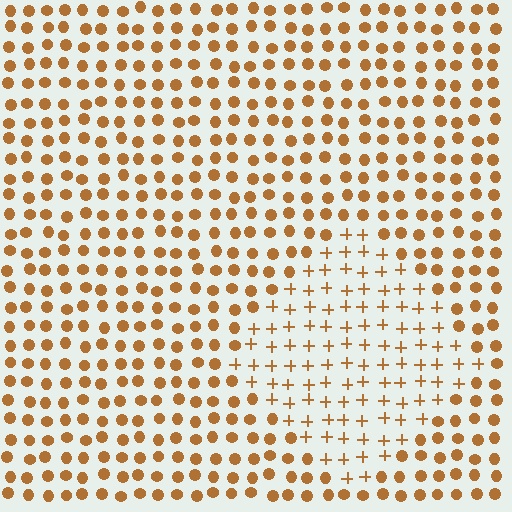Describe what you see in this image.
The image is filled with small brown elements arranged in a uniform grid. A diamond-shaped region contains plus signs, while the surrounding area contains circles. The boundary is defined purely by the change in element shape.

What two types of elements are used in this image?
The image uses plus signs inside the diamond region and circles outside it.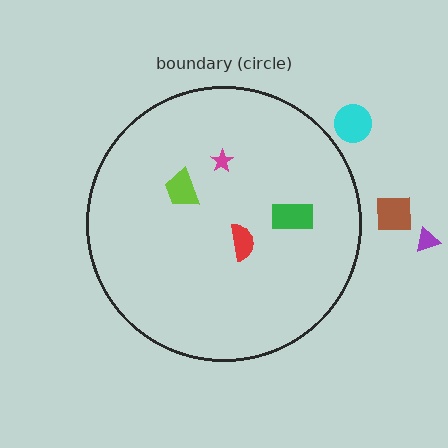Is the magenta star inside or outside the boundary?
Inside.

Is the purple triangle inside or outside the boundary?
Outside.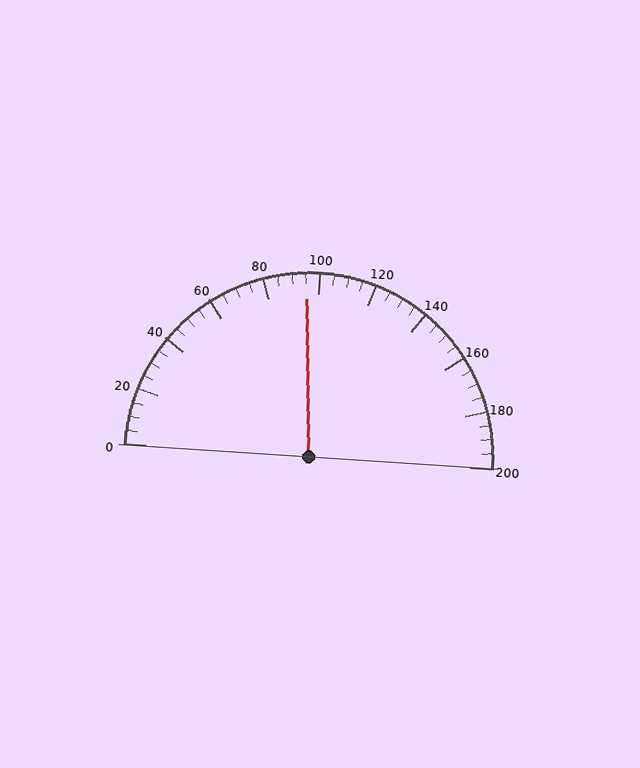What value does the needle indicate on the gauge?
The needle indicates approximately 95.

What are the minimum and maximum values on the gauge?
The gauge ranges from 0 to 200.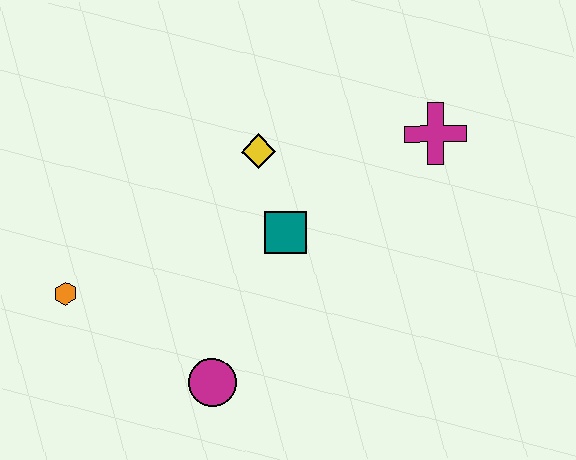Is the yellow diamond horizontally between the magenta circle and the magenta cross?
Yes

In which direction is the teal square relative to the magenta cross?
The teal square is to the left of the magenta cross.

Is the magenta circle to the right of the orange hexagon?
Yes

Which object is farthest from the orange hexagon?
The magenta cross is farthest from the orange hexagon.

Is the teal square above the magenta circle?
Yes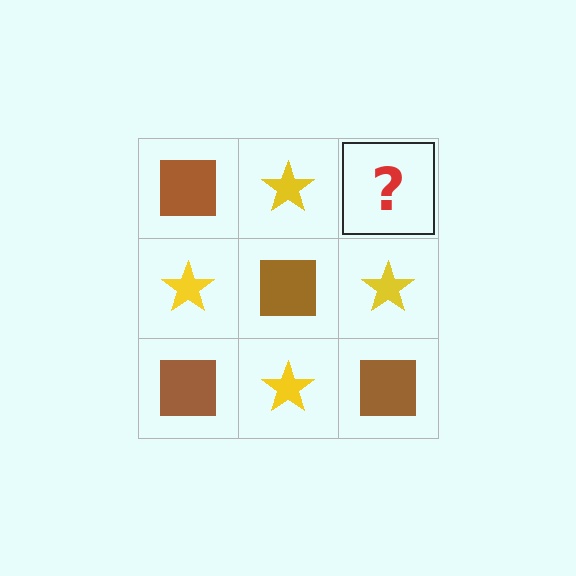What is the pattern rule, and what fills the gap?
The rule is that it alternates brown square and yellow star in a checkerboard pattern. The gap should be filled with a brown square.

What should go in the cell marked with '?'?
The missing cell should contain a brown square.